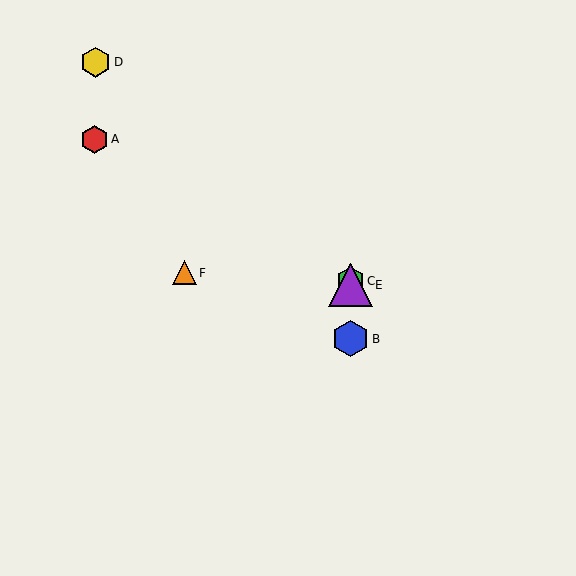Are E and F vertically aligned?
No, E is at x≈350 and F is at x≈185.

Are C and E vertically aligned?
Yes, both are at x≈350.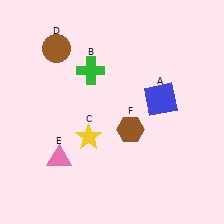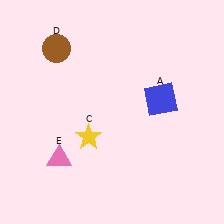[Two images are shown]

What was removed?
The brown hexagon (F), the green cross (B) were removed in Image 2.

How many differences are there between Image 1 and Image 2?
There are 2 differences between the two images.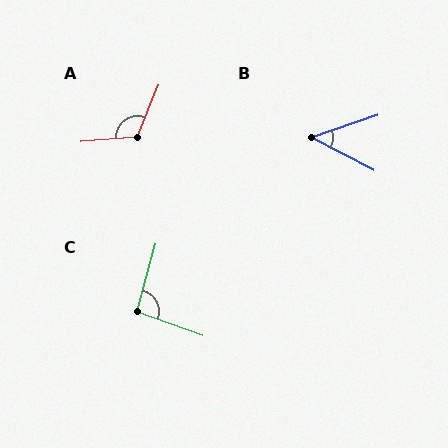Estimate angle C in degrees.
Approximately 94 degrees.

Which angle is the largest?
A, at approximately 117 degrees.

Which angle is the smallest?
B, at approximately 47 degrees.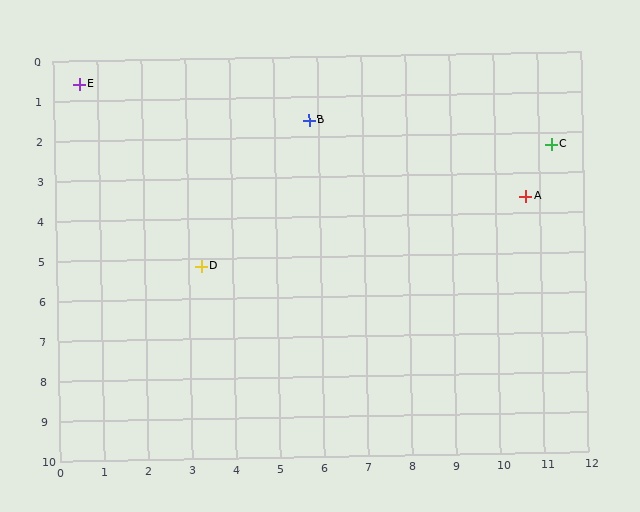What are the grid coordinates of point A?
Point A is at approximately (10.7, 3.6).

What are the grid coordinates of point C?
Point C is at approximately (11.3, 2.3).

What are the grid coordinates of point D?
Point D is at approximately (3.3, 5.2).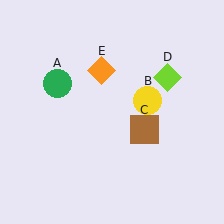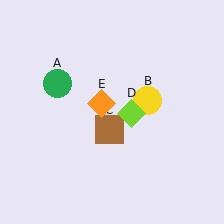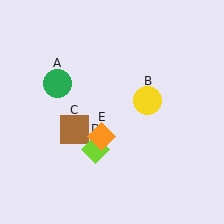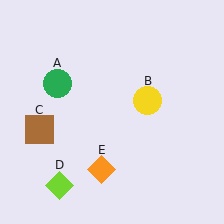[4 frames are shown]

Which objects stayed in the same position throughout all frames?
Green circle (object A) and yellow circle (object B) remained stationary.